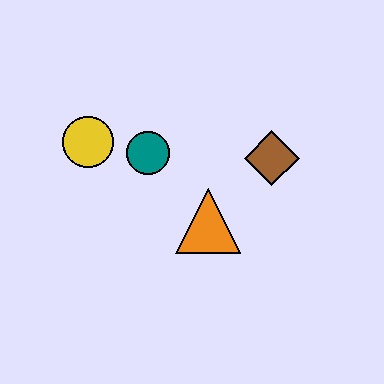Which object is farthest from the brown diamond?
The yellow circle is farthest from the brown diamond.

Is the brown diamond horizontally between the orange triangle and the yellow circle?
No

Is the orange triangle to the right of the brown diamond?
No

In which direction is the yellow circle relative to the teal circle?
The yellow circle is to the left of the teal circle.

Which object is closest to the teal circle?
The yellow circle is closest to the teal circle.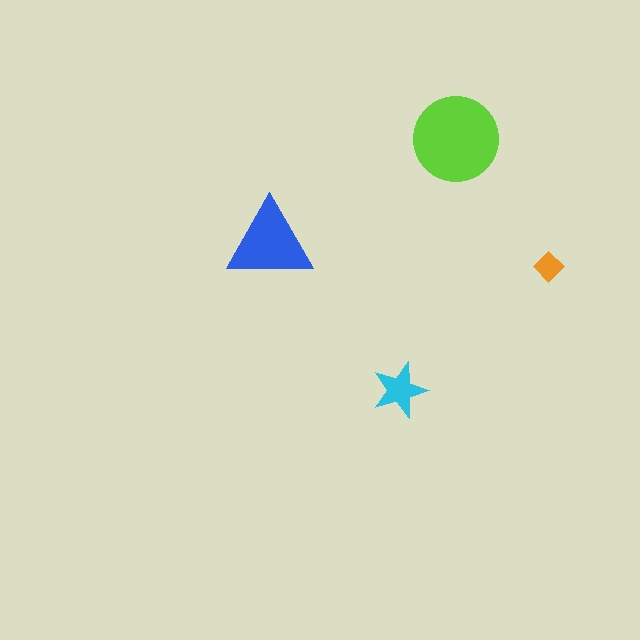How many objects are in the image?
There are 4 objects in the image.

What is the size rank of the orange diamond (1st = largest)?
4th.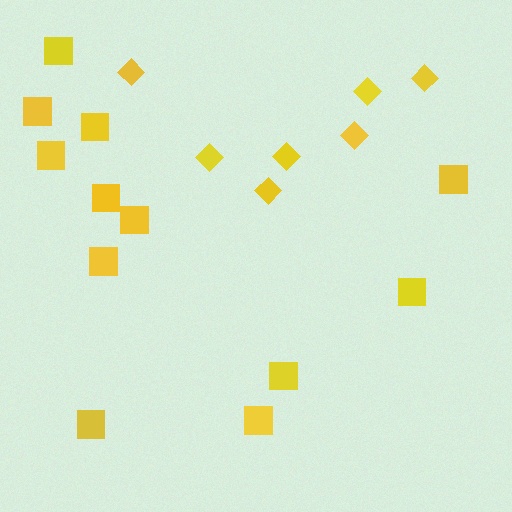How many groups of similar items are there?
There are 2 groups: one group of squares (12) and one group of diamonds (7).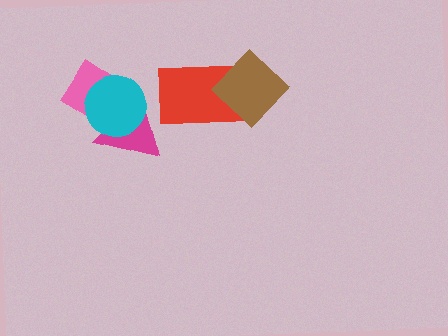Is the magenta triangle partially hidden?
Yes, it is partially covered by another shape.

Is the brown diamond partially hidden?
No, no other shape covers it.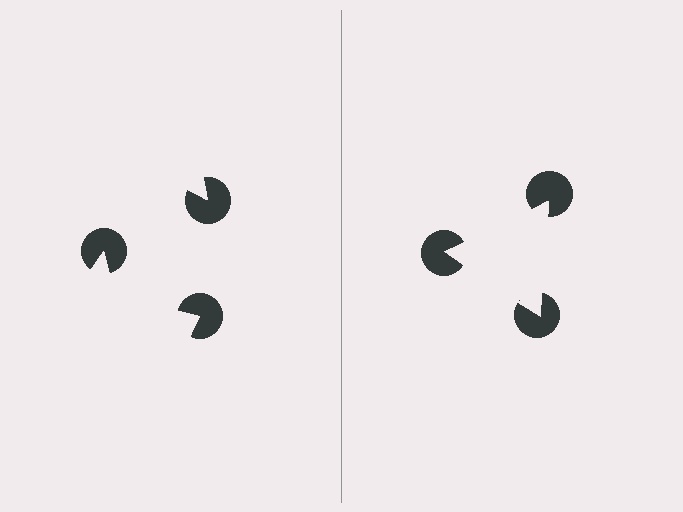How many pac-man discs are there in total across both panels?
6 — 3 on each side.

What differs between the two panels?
The pac-man discs are positioned identically on both sides; only the wedge orientations differ. On the right they align to a triangle; on the left they are misaligned.